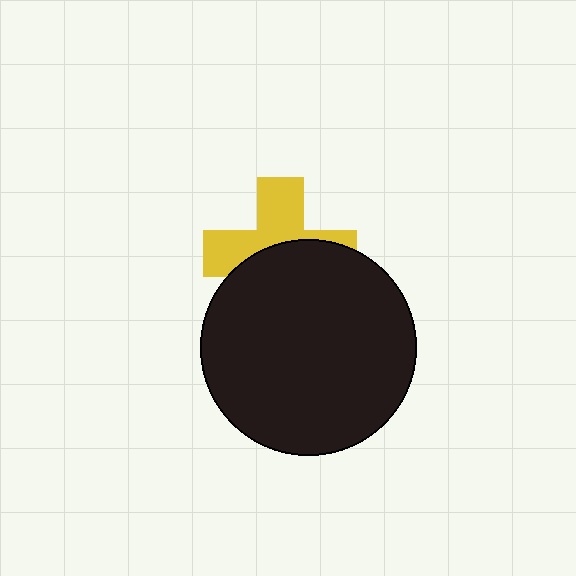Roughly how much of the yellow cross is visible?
About half of it is visible (roughly 48%).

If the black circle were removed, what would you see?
You would see the complete yellow cross.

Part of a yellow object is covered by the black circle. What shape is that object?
It is a cross.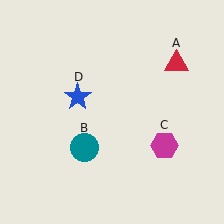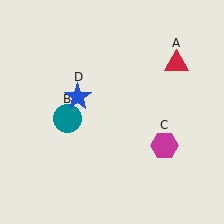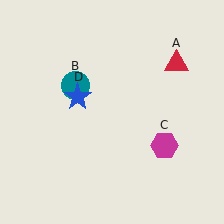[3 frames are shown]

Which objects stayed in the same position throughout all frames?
Red triangle (object A) and magenta hexagon (object C) and blue star (object D) remained stationary.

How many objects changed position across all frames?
1 object changed position: teal circle (object B).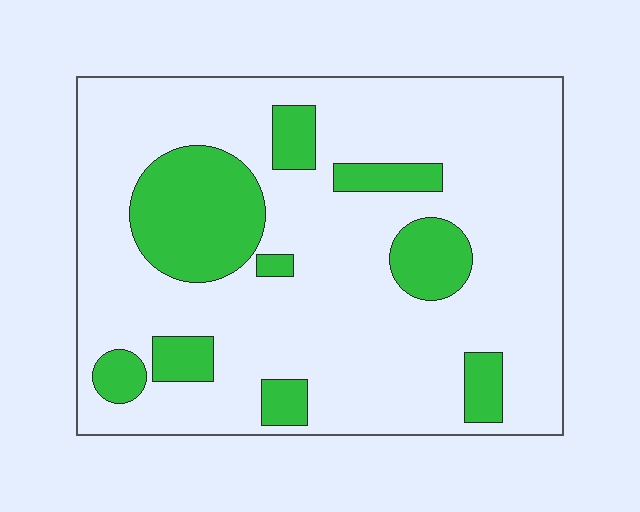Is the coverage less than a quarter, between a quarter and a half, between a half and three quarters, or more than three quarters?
Less than a quarter.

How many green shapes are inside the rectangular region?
9.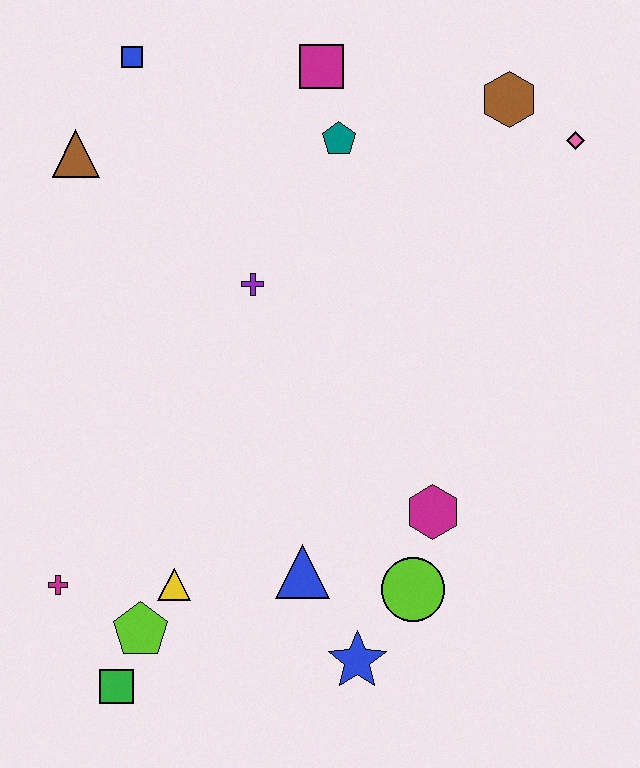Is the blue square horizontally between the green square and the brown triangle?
No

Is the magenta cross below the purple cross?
Yes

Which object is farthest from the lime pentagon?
The pink diamond is farthest from the lime pentagon.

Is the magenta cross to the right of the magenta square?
No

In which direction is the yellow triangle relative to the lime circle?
The yellow triangle is to the left of the lime circle.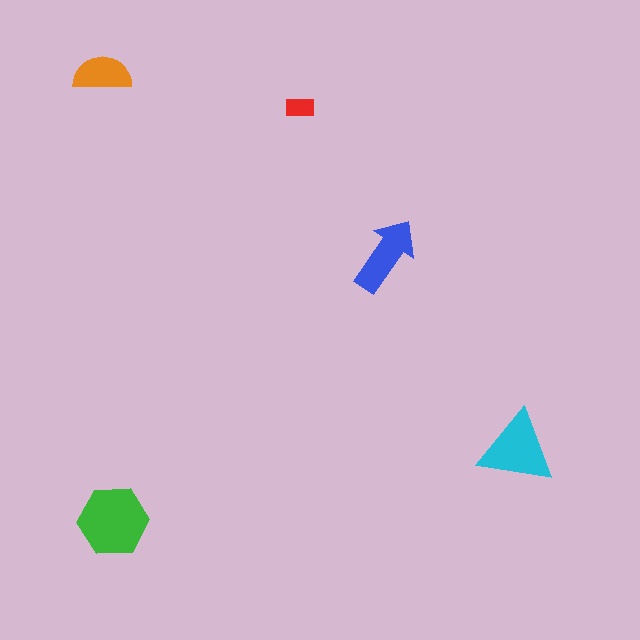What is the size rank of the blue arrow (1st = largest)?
3rd.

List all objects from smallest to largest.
The red rectangle, the orange semicircle, the blue arrow, the cyan triangle, the green hexagon.